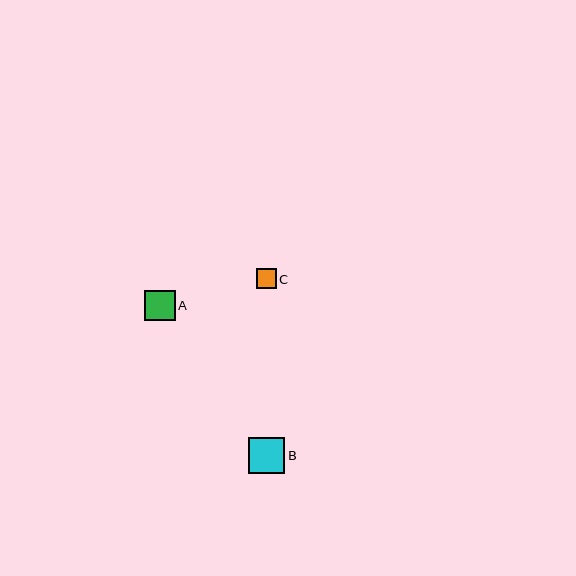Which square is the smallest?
Square C is the smallest with a size of approximately 20 pixels.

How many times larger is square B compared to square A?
Square B is approximately 1.2 times the size of square A.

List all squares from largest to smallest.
From largest to smallest: B, A, C.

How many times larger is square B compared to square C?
Square B is approximately 1.8 times the size of square C.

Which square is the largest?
Square B is the largest with a size of approximately 36 pixels.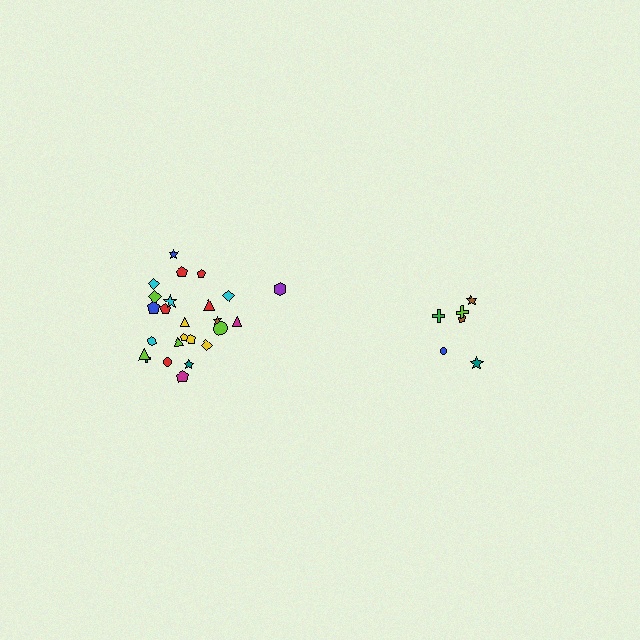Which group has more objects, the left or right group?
The left group.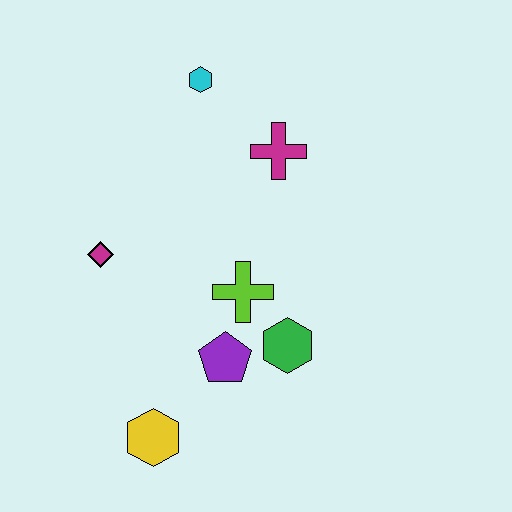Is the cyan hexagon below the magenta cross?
No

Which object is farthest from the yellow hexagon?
The cyan hexagon is farthest from the yellow hexagon.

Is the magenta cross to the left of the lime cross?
No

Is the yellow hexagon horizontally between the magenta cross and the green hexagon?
No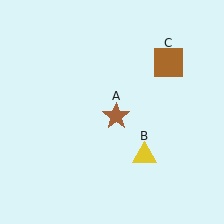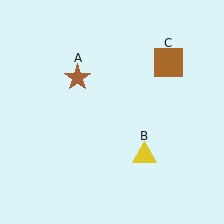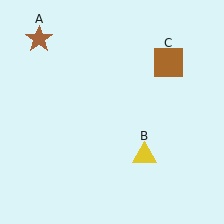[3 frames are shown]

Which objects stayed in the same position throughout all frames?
Yellow triangle (object B) and brown square (object C) remained stationary.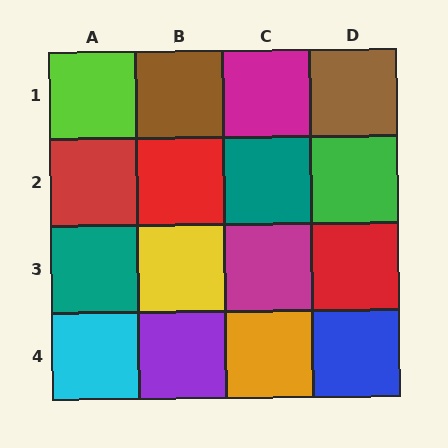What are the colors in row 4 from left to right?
Cyan, purple, orange, blue.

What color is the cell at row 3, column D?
Red.